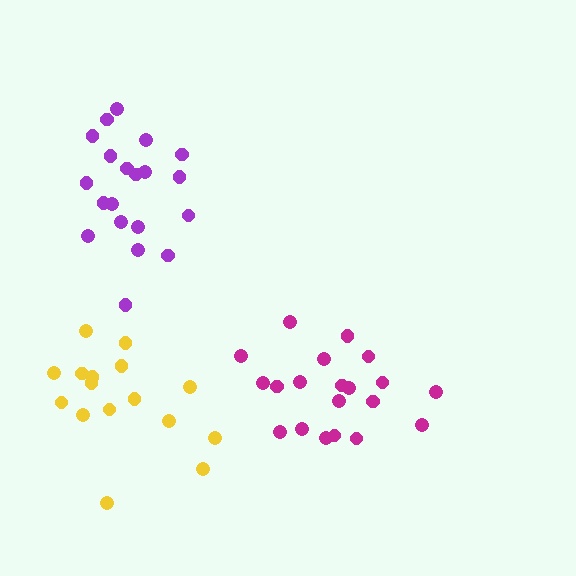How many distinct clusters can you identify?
There are 3 distinct clusters.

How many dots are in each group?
Group 1: 21 dots, Group 2: 16 dots, Group 3: 20 dots (57 total).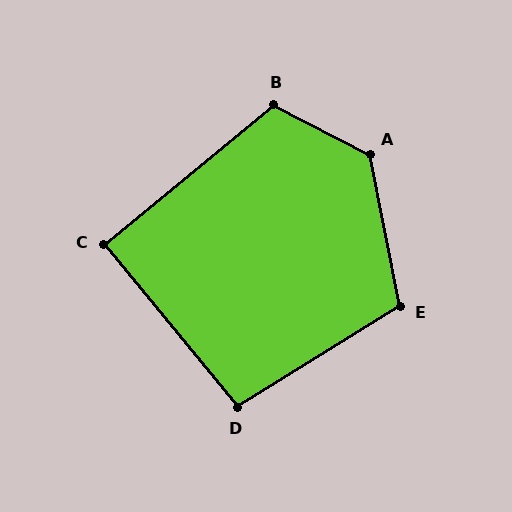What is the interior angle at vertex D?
Approximately 97 degrees (obtuse).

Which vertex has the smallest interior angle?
C, at approximately 90 degrees.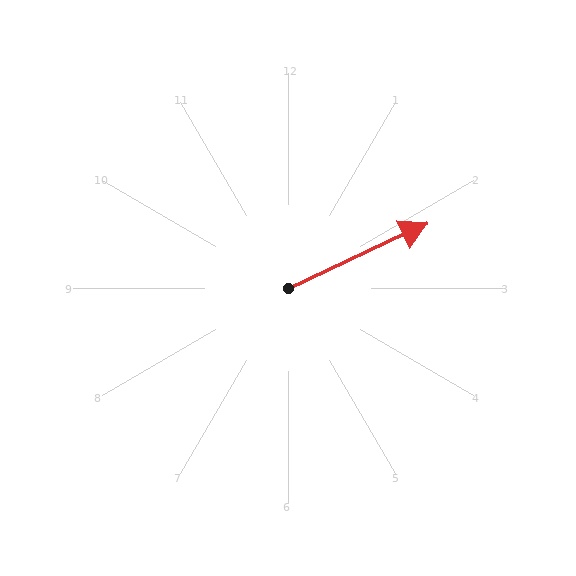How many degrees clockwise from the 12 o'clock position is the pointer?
Approximately 65 degrees.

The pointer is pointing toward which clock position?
Roughly 2 o'clock.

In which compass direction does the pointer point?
Northeast.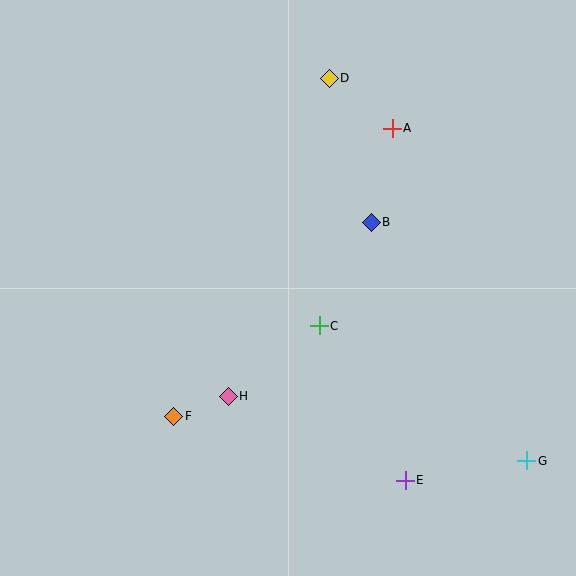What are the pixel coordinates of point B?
Point B is at (371, 222).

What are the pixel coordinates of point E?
Point E is at (405, 480).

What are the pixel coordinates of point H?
Point H is at (228, 396).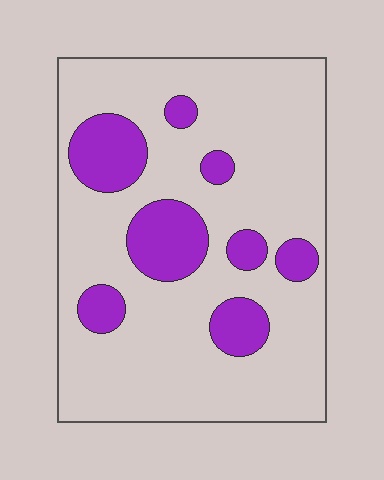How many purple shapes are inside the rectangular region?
8.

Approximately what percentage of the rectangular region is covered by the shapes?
Approximately 20%.